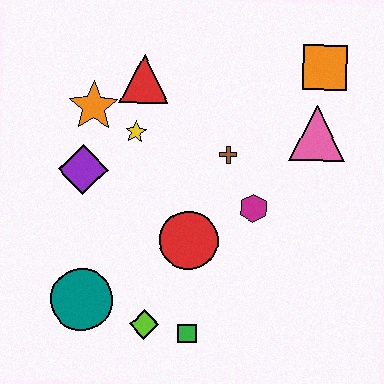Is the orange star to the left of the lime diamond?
Yes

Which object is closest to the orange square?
The pink triangle is closest to the orange square.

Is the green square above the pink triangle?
No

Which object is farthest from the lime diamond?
The orange square is farthest from the lime diamond.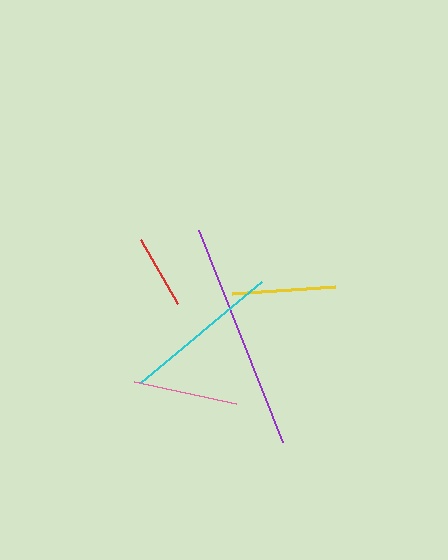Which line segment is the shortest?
The red line is the shortest at approximately 74 pixels.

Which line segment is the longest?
The purple line is the longest at approximately 228 pixels.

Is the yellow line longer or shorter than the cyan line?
The cyan line is longer than the yellow line.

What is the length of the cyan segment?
The cyan segment is approximately 158 pixels long.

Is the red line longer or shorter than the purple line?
The purple line is longer than the red line.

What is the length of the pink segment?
The pink segment is approximately 104 pixels long.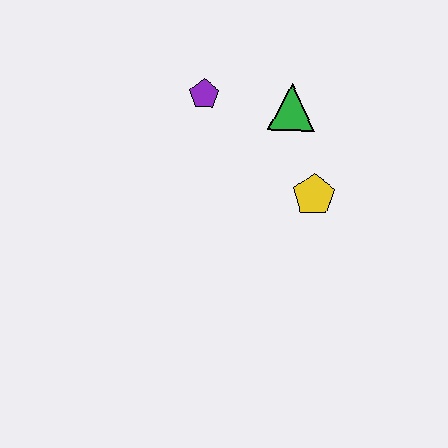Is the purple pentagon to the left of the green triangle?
Yes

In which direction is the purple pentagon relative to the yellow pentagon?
The purple pentagon is to the left of the yellow pentagon.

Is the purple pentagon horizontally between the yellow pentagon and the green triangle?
No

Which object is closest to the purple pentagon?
The green triangle is closest to the purple pentagon.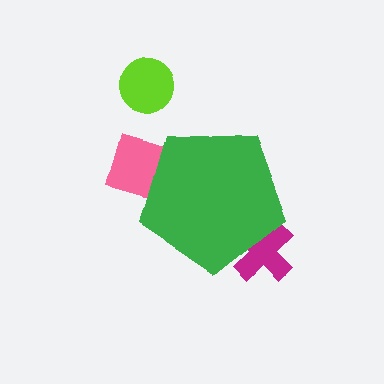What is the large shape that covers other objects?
A green pentagon.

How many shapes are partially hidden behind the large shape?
2 shapes are partially hidden.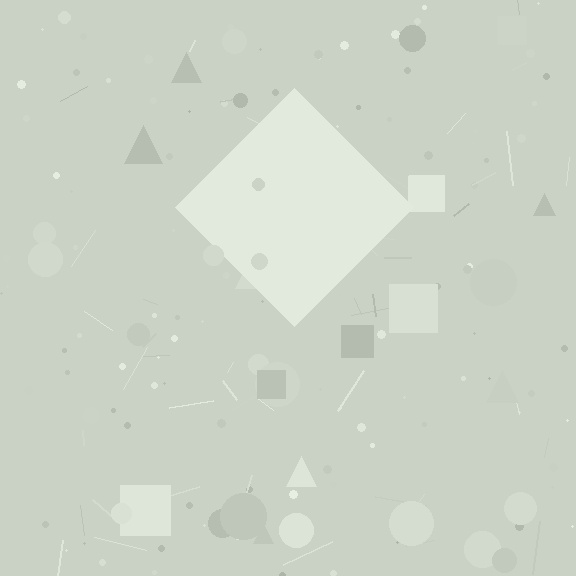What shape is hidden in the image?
A diamond is hidden in the image.